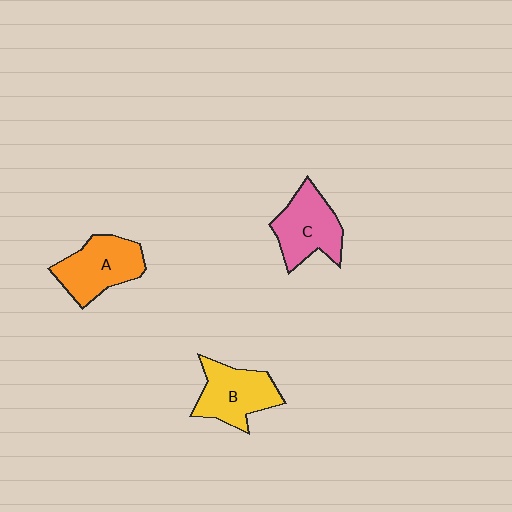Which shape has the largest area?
Shape A (orange).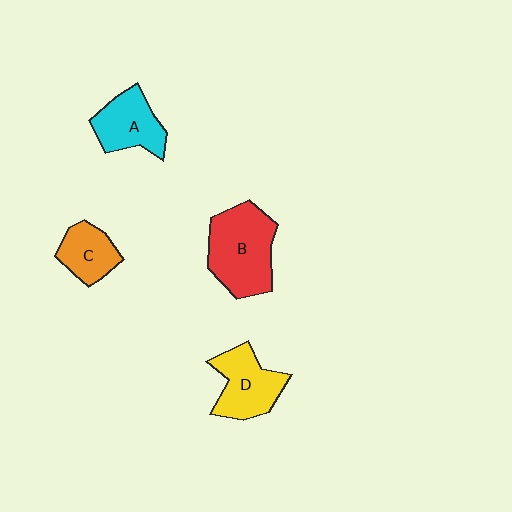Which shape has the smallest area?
Shape C (orange).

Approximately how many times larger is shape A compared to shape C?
Approximately 1.3 times.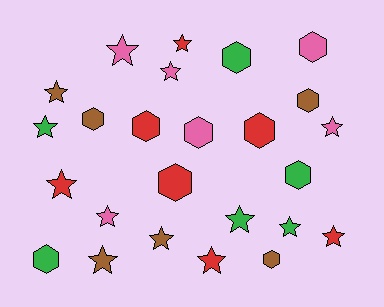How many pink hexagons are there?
There are 2 pink hexagons.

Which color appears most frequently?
Red, with 7 objects.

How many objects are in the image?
There are 25 objects.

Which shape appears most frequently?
Star, with 14 objects.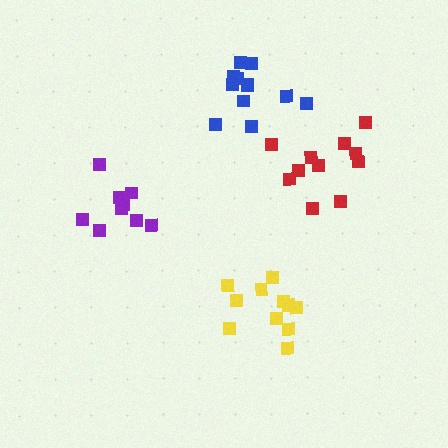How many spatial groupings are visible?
There are 4 spatial groupings.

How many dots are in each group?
Group 1: 11 dots, Group 2: 11 dots, Group 3: 9 dots, Group 4: 12 dots (43 total).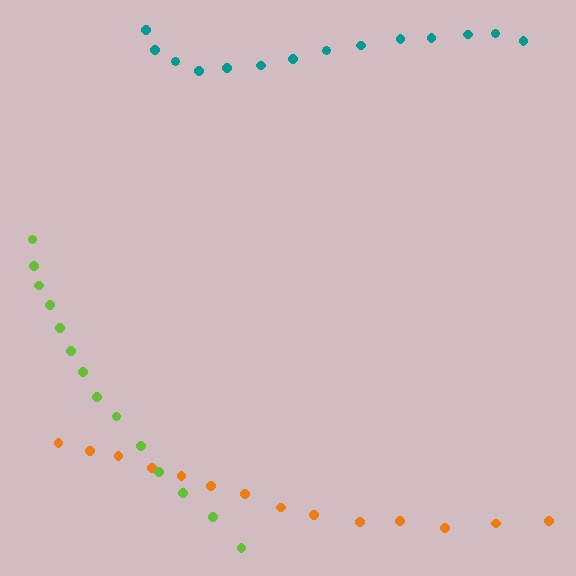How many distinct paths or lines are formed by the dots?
There are 3 distinct paths.